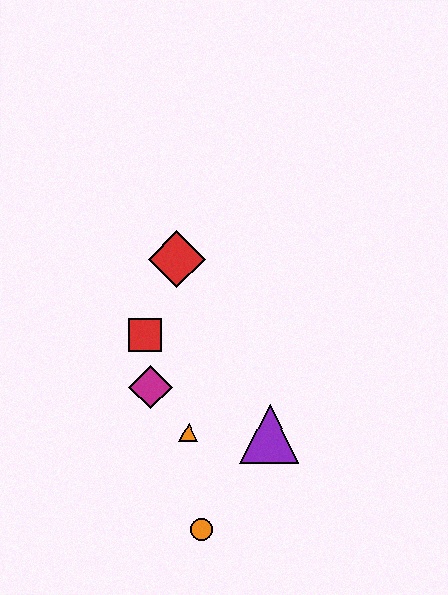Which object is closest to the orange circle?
The orange triangle is closest to the orange circle.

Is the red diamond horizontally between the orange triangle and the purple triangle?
No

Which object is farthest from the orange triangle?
The red diamond is farthest from the orange triangle.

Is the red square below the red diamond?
Yes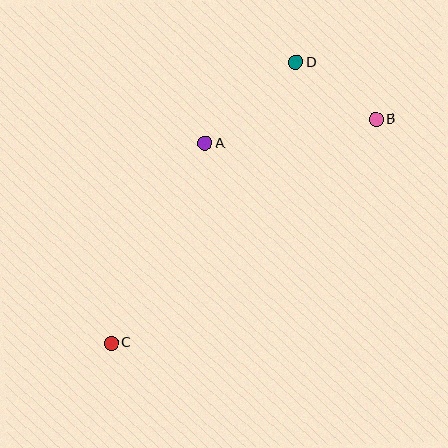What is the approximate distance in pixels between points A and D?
The distance between A and D is approximately 121 pixels.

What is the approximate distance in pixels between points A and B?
The distance between A and B is approximately 172 pixels.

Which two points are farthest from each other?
Points B and C are farthest from each other.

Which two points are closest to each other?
Points B and D are closest to each other.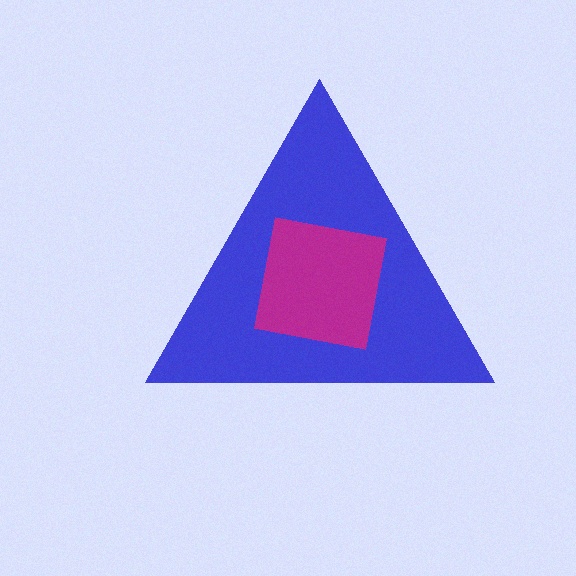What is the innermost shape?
The magenta square.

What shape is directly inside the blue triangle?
The magenta square.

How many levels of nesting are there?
2.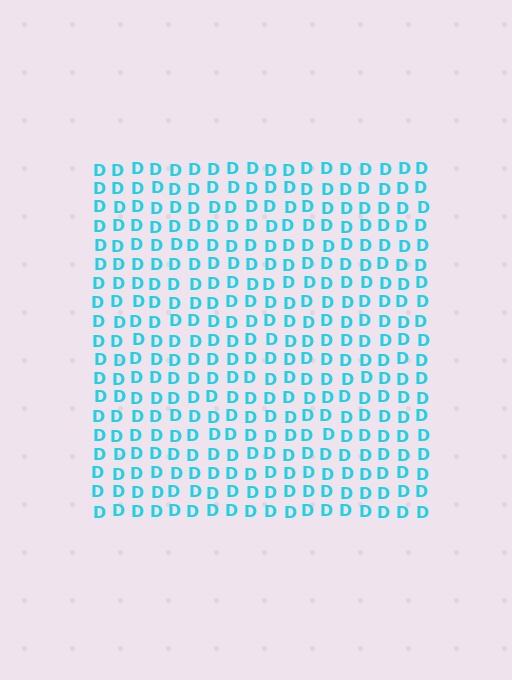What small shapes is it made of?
It is made of small letter D's.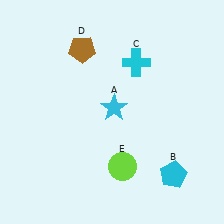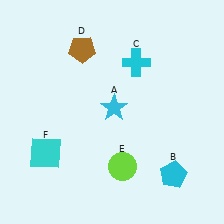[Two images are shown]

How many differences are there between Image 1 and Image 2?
There is 1 difference between the two images.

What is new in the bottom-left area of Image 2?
A cyan square (F) was added in the bottom-left area of Image 2.